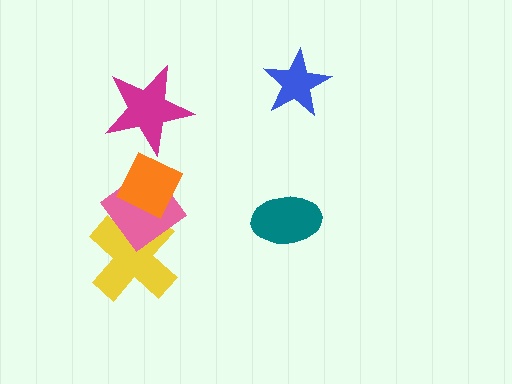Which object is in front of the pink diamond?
The orange diamond is in front of the pink diamond.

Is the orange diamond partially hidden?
No, no other shape covers it.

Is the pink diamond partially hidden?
Yes, it is partially covered by another shape.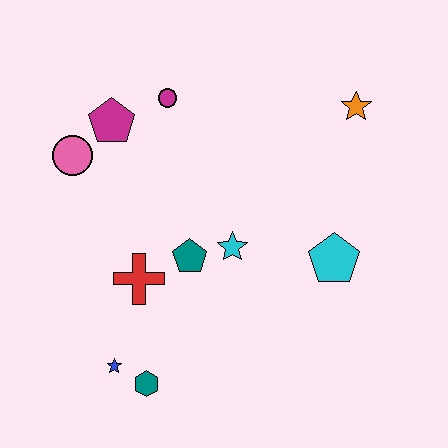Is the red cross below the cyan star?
Yes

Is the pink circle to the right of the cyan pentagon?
No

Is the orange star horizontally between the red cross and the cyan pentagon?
No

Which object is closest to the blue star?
The teal hexagon is closest to the blue star.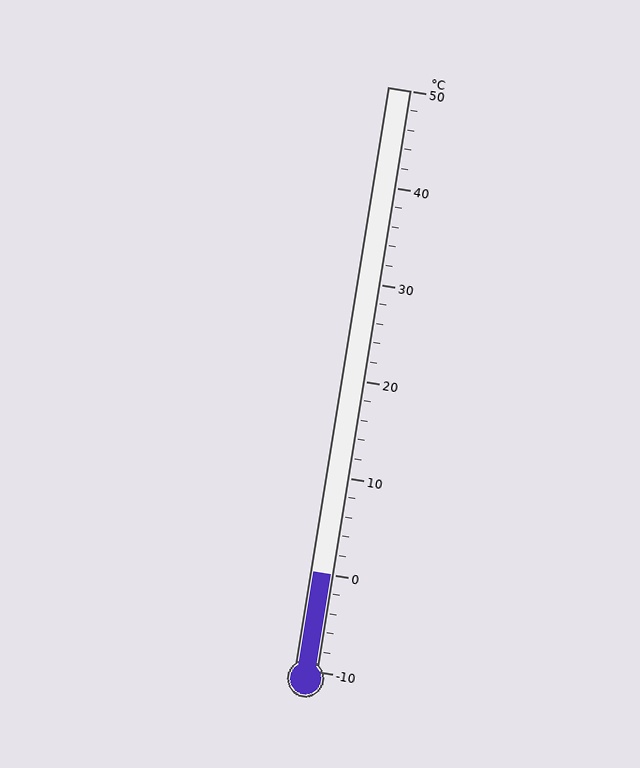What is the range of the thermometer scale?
The thermometer scale ranges from -10°C to 50°C.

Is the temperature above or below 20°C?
The temperature is below 20°C.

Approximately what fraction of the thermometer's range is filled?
The thermometer is filled to approximately 15% of its range.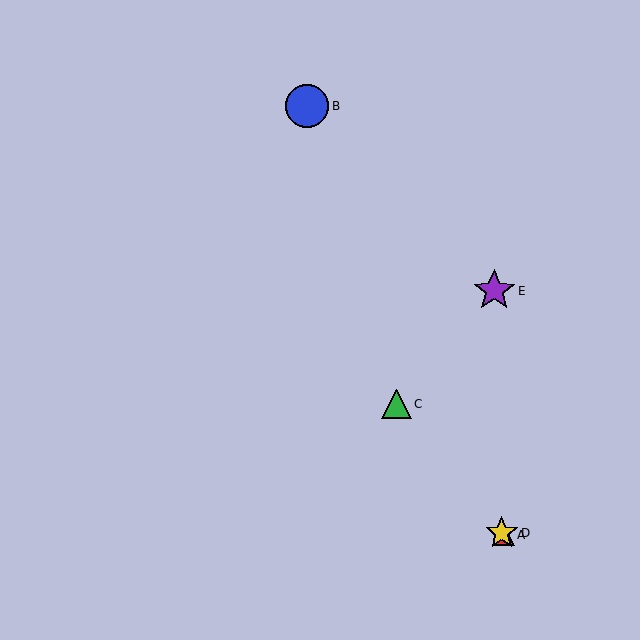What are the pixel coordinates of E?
Object E is at (494, 291).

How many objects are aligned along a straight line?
3 objects (A, C, D) are aligned along a straight line.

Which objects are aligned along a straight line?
Objects A, C, D are aligned along a straight line.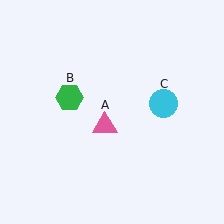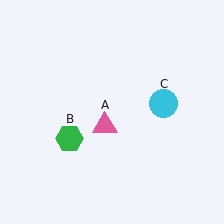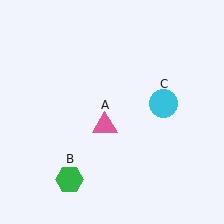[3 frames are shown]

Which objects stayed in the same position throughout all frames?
Pink triangle (object A) and cyan circle (object C) remained stationary.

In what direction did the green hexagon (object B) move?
The green hexagon (object B) moved down.